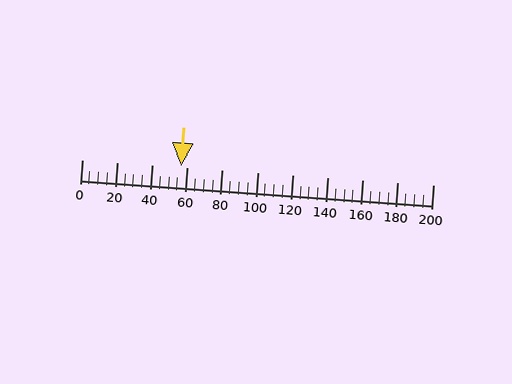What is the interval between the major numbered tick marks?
The major tick marks are spaced 20 units apart.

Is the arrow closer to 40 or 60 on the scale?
The arrow is closer to 60.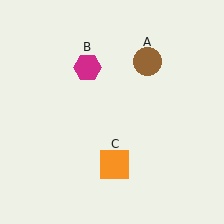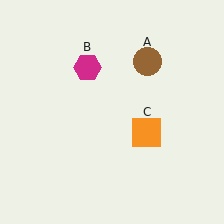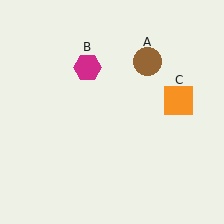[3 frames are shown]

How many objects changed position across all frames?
1 object changed position: orange square (object C).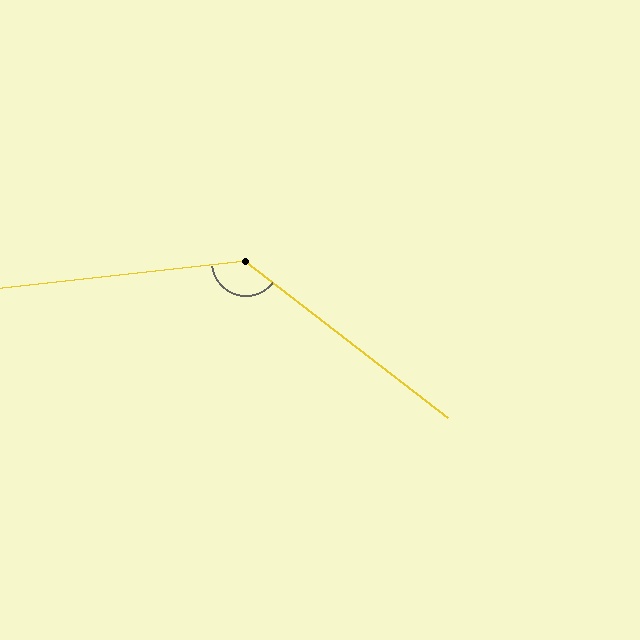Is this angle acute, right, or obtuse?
It is obtuse.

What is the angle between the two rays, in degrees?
Approximately 136 degrees.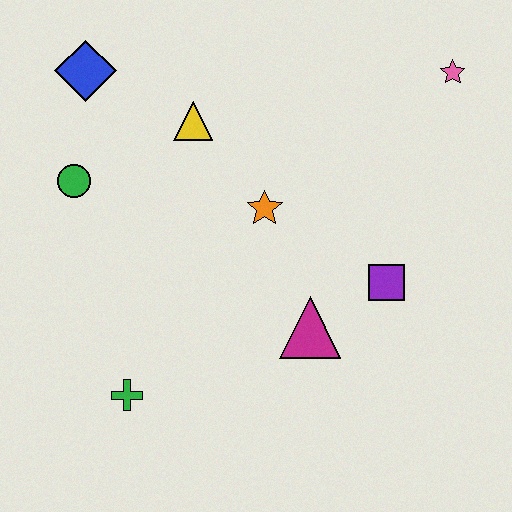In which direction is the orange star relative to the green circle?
The orange star is to the right of the green circle.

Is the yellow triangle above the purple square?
Yes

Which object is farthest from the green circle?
The pink star is farthest from the green circle.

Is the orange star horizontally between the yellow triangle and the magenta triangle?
Yes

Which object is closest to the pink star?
The purple square is closest to the pink star.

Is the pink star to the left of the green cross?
No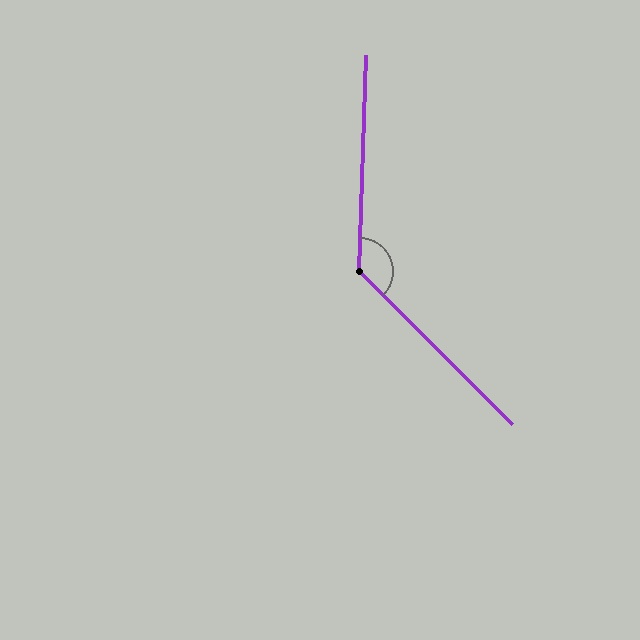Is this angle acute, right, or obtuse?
It is obtuse.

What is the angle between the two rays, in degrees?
Approximately 133 degrees.